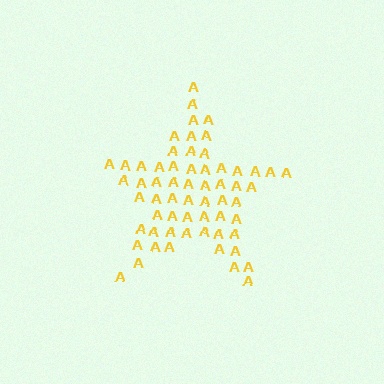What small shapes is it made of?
It is made of small letter A's.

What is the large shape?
The large shape is a star.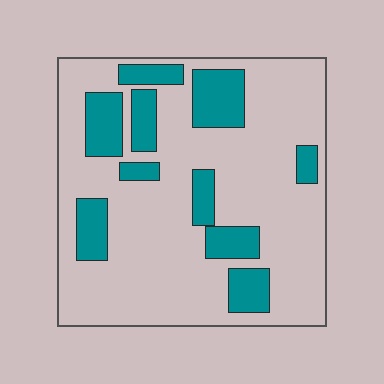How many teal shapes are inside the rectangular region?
10.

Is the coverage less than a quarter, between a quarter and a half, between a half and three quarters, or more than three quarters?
Less than a quarter.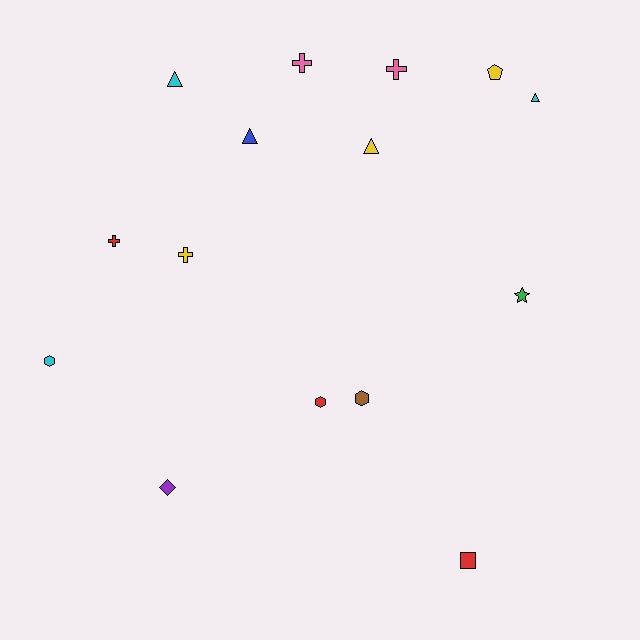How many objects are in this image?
There are 15 objects.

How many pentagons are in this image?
There is 1 pentagon.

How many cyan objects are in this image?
There are 3 cyan objects.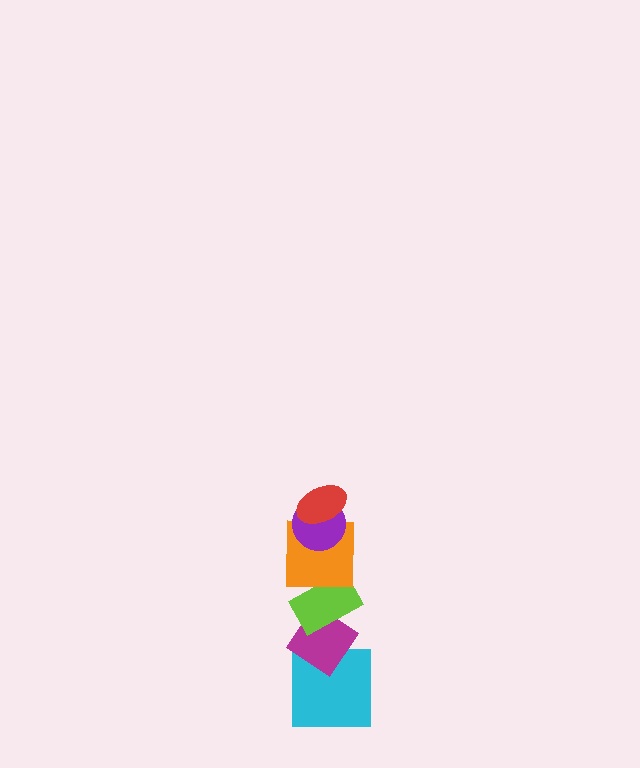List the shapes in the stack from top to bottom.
From top to bottom: the red ellipse, the purple circle, the orange square, the lime rectangle, the magenta diamond, the cyan square.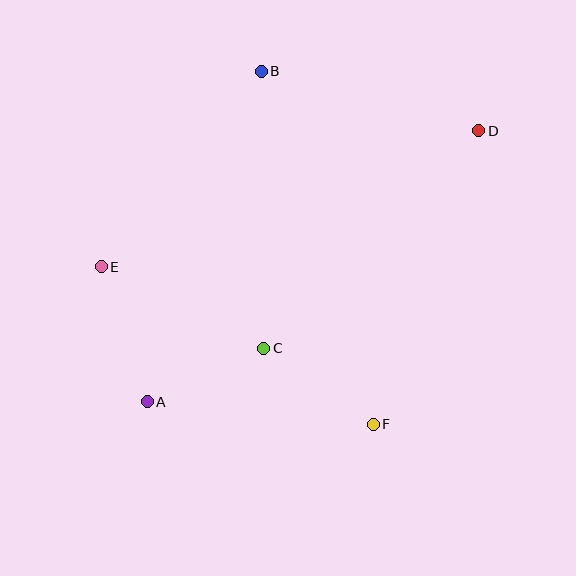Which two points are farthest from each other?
Points A and D are farthest from each other.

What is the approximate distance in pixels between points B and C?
The distance between B and C is approximately 277 pixels.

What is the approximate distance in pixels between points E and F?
The distance between E and F is approximately 315 pixels.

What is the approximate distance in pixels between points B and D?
The distance between B and D is approximately 226 pixels.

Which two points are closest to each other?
Points A and C are closest to each other.